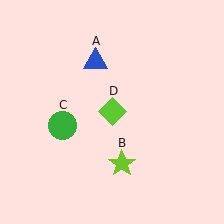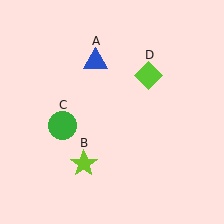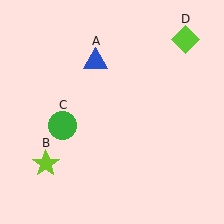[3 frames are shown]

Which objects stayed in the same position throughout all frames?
Blue triangle (object A) and green circle (object C) remained stationary.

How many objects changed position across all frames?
2 objects changed position: lime star (object B), lime diamond (object D).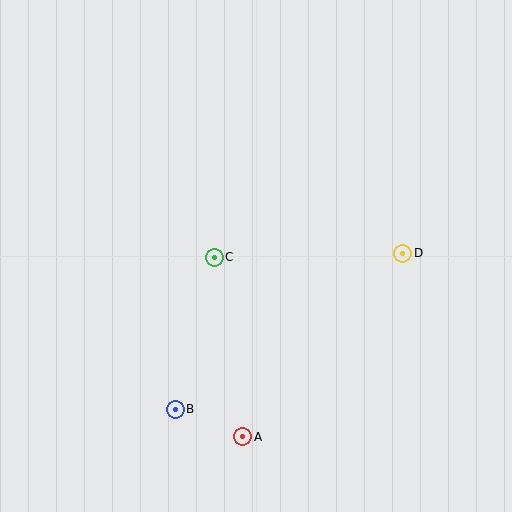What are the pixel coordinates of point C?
Point C is at (214, 257).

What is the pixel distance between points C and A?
The distance between C and A is 182 pixels.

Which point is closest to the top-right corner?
Point D is closest to the top-right corner.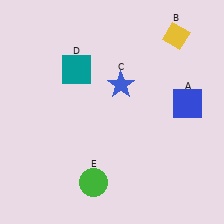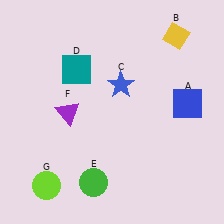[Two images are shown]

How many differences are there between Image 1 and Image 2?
There are 2 differences between the two images.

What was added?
A purple triangle (F), a lime circle (G) were added in Image 2.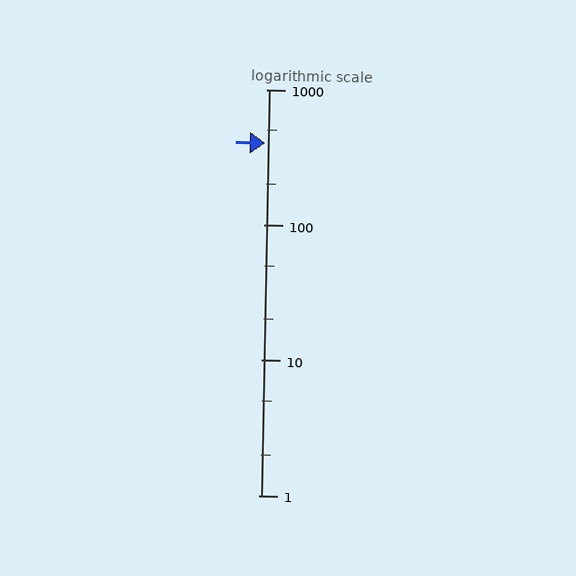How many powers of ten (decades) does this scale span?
The scale spans 3 decades, from 1 to 1000.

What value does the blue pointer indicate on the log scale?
The pointer indicates approximately 400.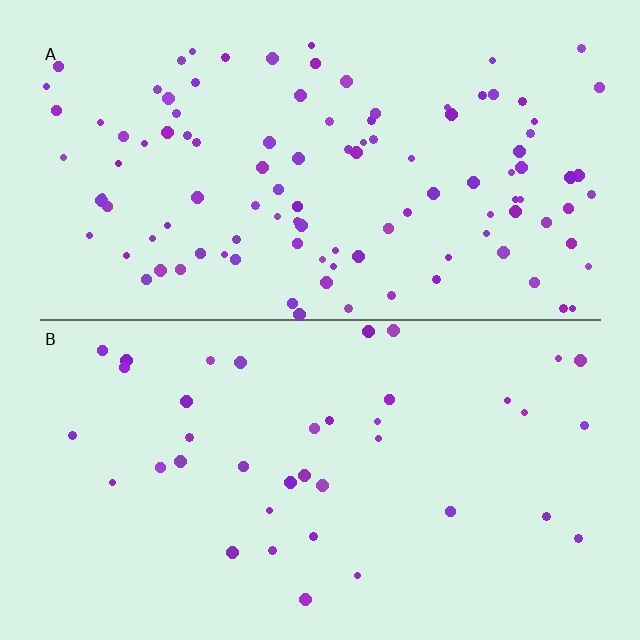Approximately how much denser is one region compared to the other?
Approximately 2.8× — region A over region B.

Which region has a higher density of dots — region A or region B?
A (the top).